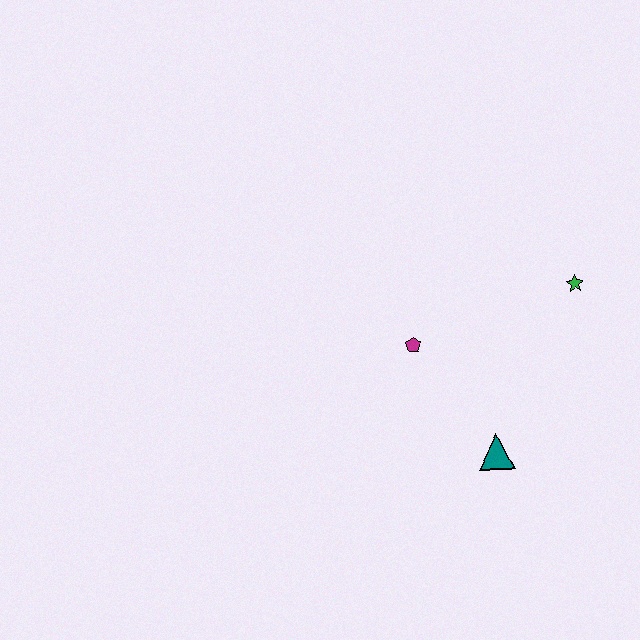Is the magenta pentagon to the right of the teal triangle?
No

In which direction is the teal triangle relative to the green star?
The teal triangle is below the green star.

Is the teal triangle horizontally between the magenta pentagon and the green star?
Yes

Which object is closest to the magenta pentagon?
The teal triangle is closest to the magenta pentagon.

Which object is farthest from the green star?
The teal triangle is farthest from the green star.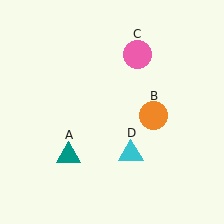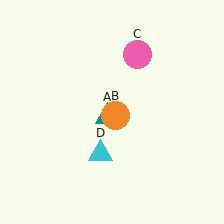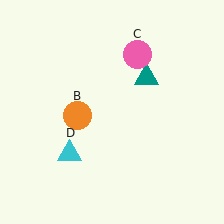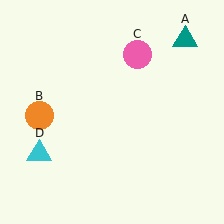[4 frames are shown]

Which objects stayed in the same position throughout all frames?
Pink circle (object C) remained stationary.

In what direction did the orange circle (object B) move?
The orange circle (object B) moved left.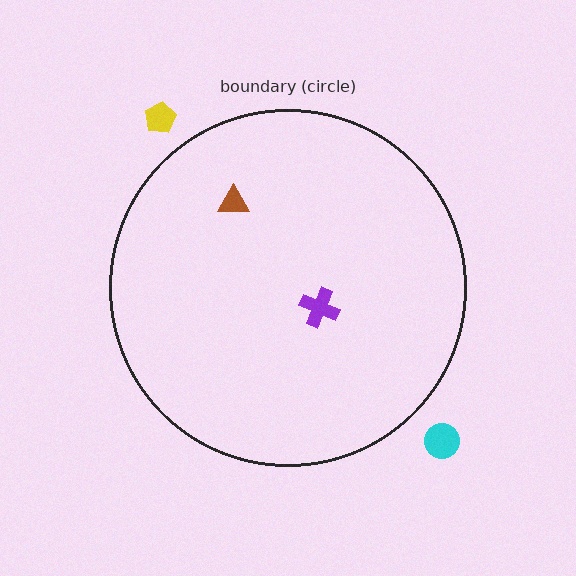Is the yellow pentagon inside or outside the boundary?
Outside.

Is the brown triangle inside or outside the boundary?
Inside.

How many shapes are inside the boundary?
2 inside, 2 outside.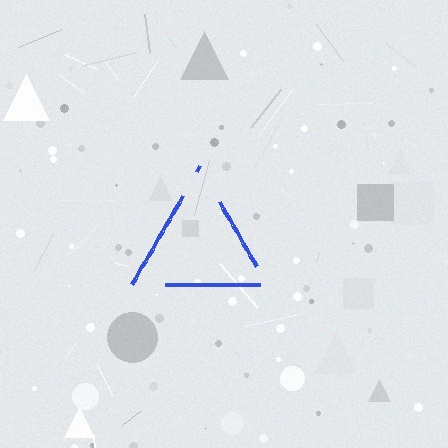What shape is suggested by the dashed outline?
The dashed outline suggests a triangle.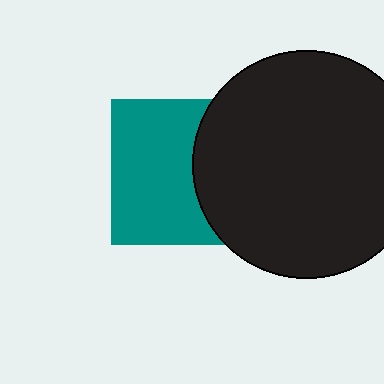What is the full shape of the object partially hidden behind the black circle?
The partially hidden object is a teal square.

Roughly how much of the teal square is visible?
About half of it is visible (roughly 61%).